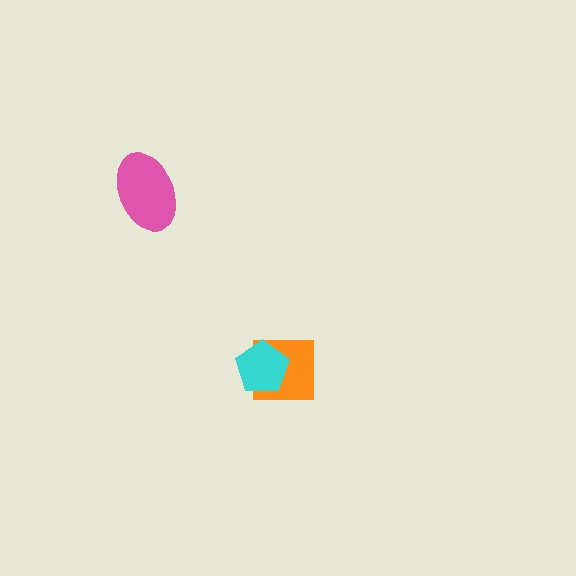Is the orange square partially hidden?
Yes, it is partially covered by another shape.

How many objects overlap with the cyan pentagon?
1 object overlaps with the cyan pentagon.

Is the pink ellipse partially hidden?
No, no other shape covers it.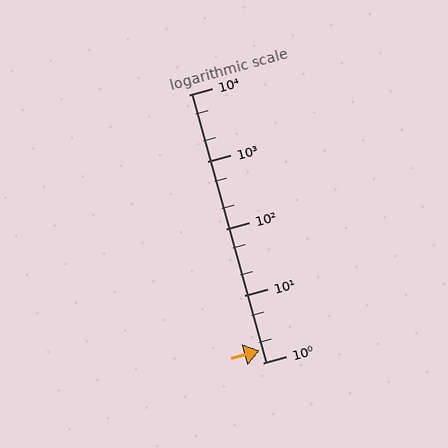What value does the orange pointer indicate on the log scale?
The pointer indicates approximately 1.5.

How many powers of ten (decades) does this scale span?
The scale spans 4 decades, from 1 to 10000.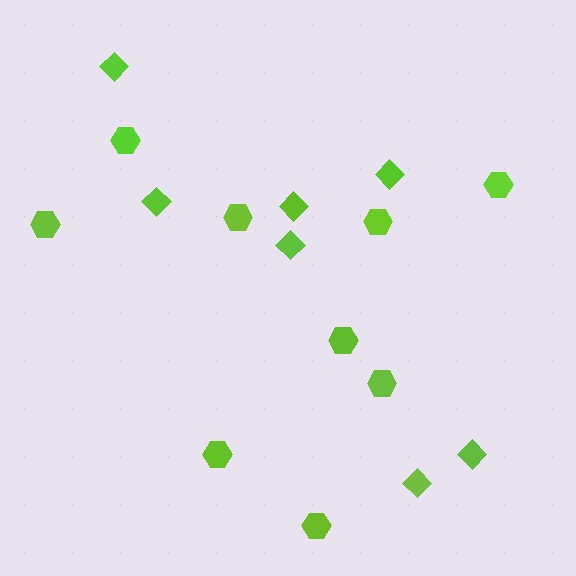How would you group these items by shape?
There are 2 groups: one group of diamonds (7) and one group of hexagons (9).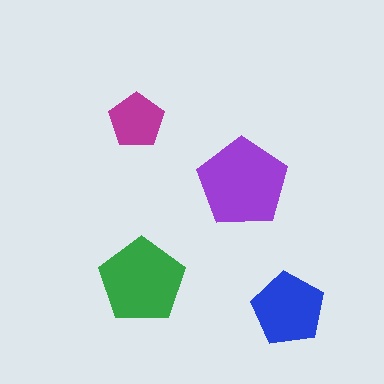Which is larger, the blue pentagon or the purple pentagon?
The purple one.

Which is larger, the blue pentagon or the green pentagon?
The green one.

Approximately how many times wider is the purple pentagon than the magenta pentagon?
About 1.5 times wider.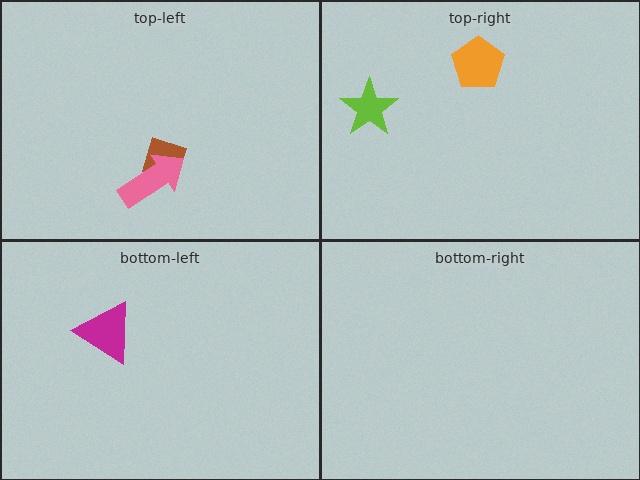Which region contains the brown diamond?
The top-left region.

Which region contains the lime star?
The top-right region.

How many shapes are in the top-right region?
2.